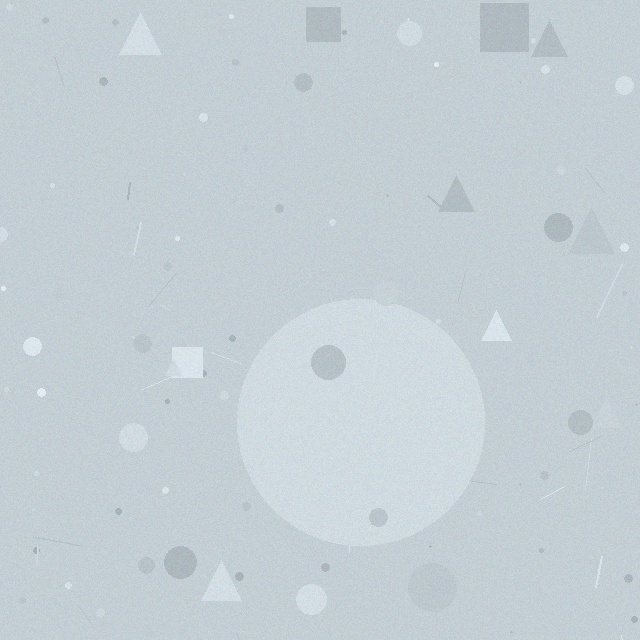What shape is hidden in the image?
A circle is hidden in the image.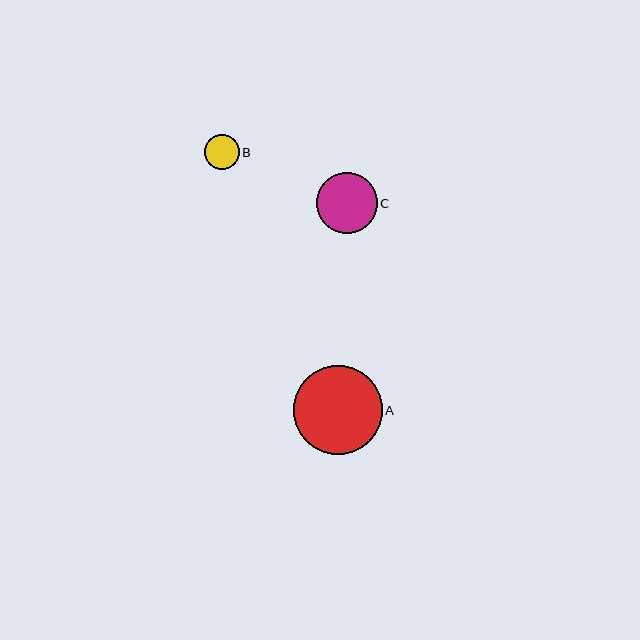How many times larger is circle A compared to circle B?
Circle A is approximately 2.6 times the size of circle B.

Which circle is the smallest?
Circle B is the smallest with a size of approximately 35 pixels.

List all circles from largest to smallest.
From largest to smallest: A, C, B.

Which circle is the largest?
Circle A is the largest with a size of approximately 89 pixels.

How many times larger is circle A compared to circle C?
Circle A is approximately 1.5 times the size of circle C.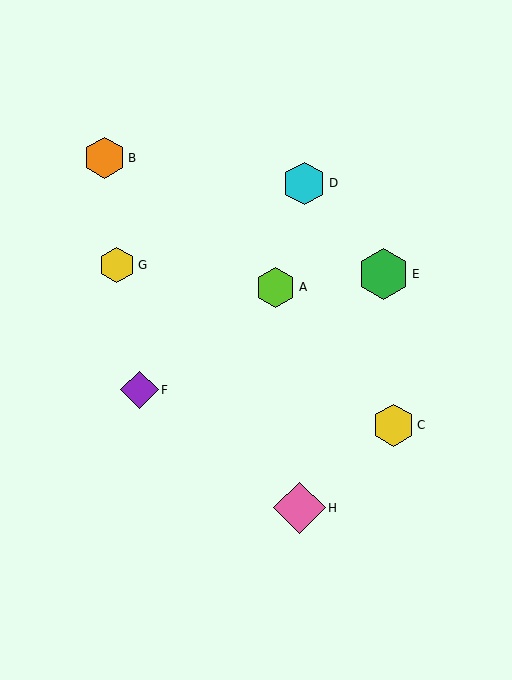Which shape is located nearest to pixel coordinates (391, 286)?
The green hexagon (labeled E) at (384, 274) is nearest to that location.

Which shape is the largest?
The pink diamond (labeled H) is the largest.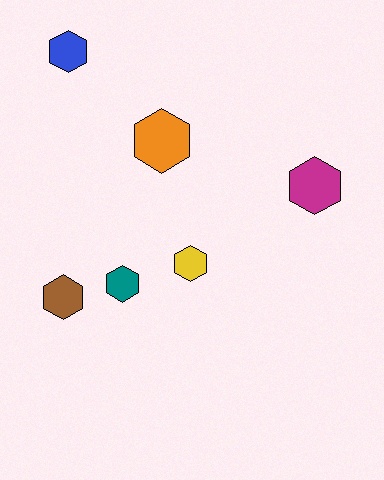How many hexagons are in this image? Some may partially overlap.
There are 6 hexagons.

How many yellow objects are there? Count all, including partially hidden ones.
There is 1 yellow object.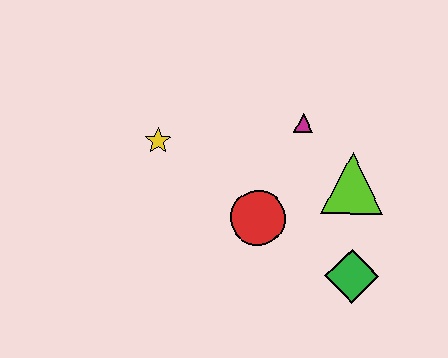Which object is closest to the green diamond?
The lime triangle is closest to the green diamond.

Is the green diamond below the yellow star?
Yes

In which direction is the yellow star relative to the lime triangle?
The yellow star is to the left of the lime triangle.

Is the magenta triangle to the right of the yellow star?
Yes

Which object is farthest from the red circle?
The yellow star is farthest from the red circle.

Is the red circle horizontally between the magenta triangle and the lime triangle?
No